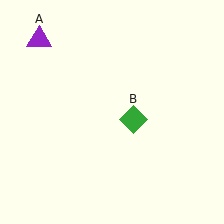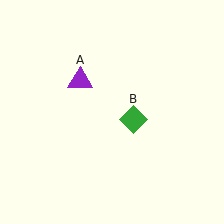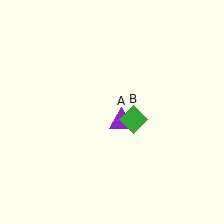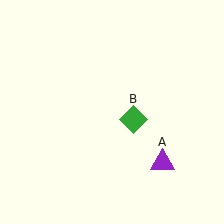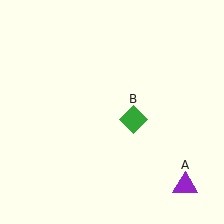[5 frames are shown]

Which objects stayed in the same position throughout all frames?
Green diamond (object B) remained stationary.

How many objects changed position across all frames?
1 object changed position: purple triangle (object A).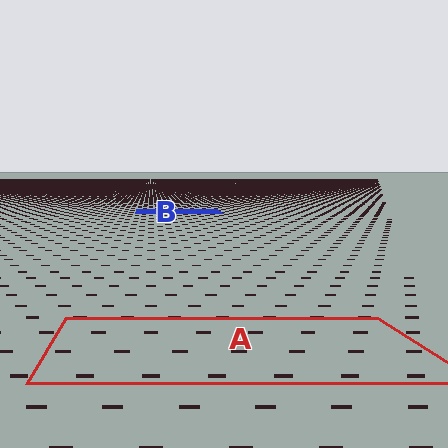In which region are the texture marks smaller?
The texture marks are smaller in region B, because it is farther away.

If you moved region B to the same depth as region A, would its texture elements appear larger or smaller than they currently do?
They would appear larger. At a closer depth, the same texture elements are projected at a bigger on-screen size.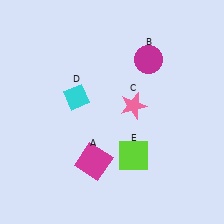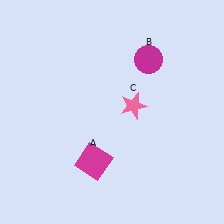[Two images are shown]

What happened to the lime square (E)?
The lime square (E) was removed in Image 2. It was in the bottom-right area of Image 1.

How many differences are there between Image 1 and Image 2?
There are 2 differences between the two images.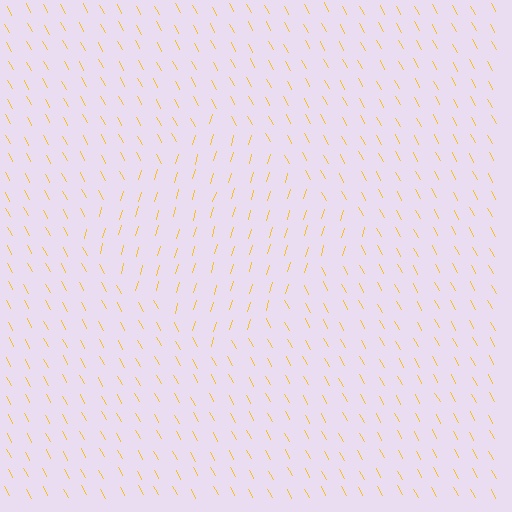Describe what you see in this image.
The image is filled with small yellow line segments. A diamond region in the image has lines oriented differently from the surrounding lines, creating a visible texture boundary.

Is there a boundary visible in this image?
Yes, there is a texture boundary formed by a change in line orientation.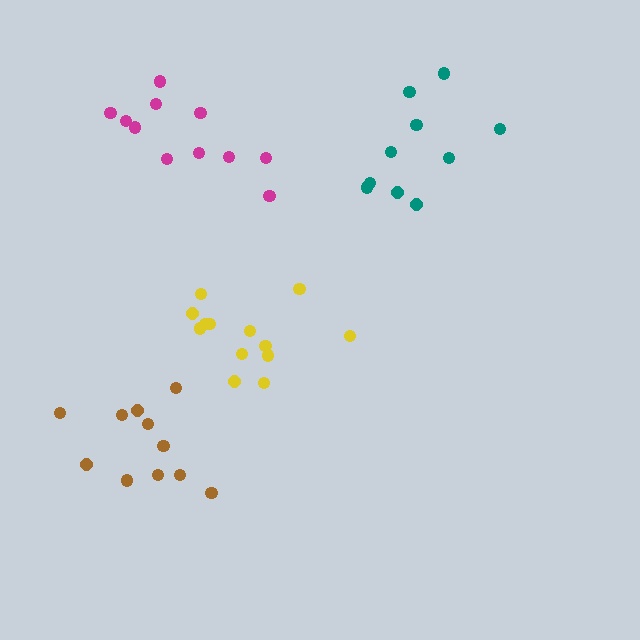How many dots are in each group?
Group 1: 11 dots, Group 2: 11 dots, Group 3: 10 dots, Group 4: 13 dots (45 total).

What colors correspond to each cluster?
The clusters are colored: magenta, brown, teal, yellow.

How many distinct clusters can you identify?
There are 4 distinct clusters.